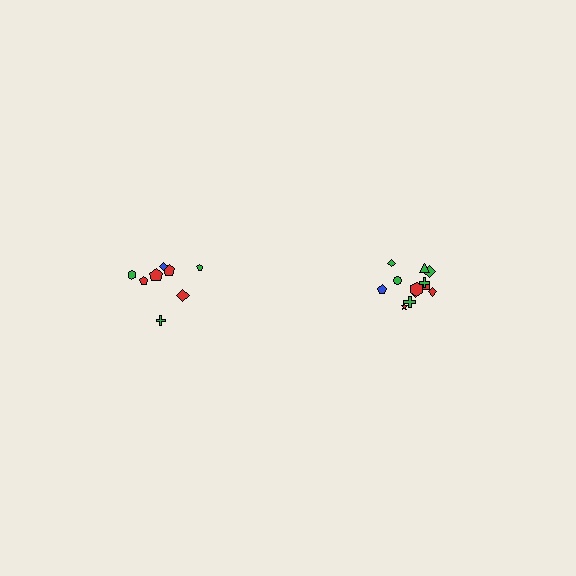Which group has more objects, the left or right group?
The right group.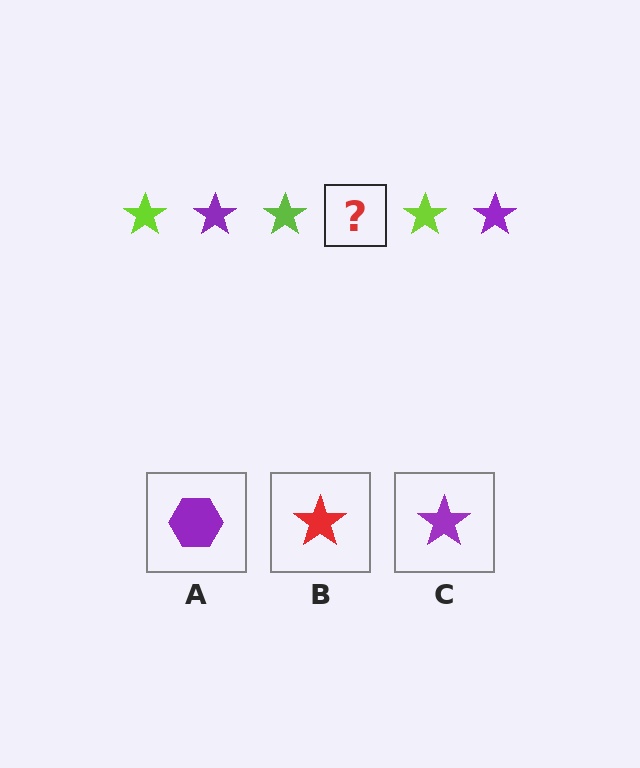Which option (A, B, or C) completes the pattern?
C.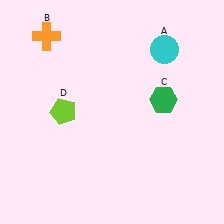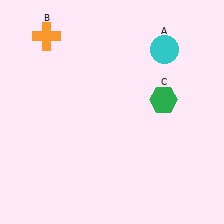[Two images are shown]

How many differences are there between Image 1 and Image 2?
There is 1 difference between the two images.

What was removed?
The lime pentagon (D) was removed in Image 2.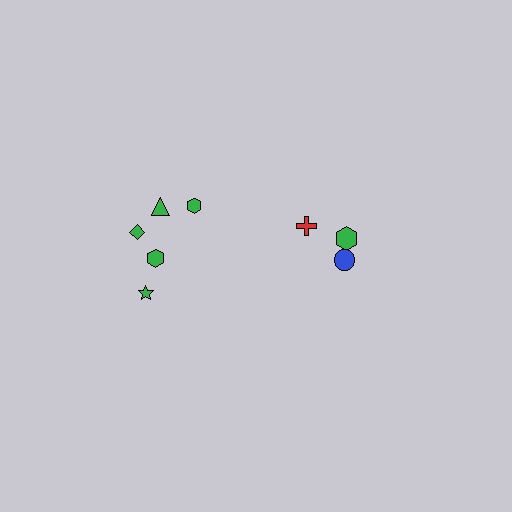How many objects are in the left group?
There are 5 objects.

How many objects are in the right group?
There are 3 objects.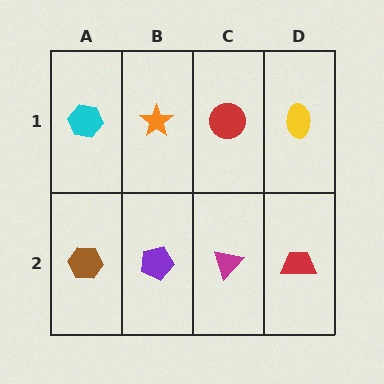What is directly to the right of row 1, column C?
A yellow ellipse.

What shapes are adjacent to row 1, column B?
A purple pentagon (row 2, column B), a cyan hexagon (row 1, column A), a red circle (row 1, column C).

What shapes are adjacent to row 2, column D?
A yellow ellipse (row 1, column D), a magenta triangle (row 2, column C).